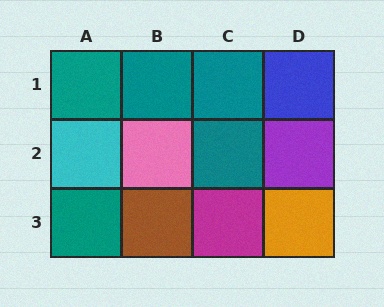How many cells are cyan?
1 cell is cyan.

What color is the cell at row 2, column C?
Teal.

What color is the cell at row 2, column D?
Purple.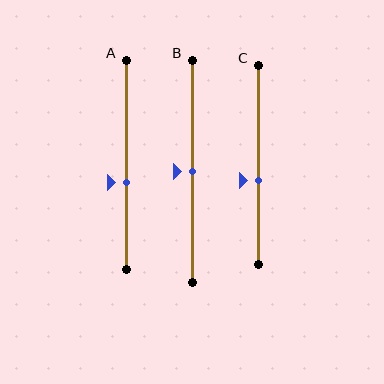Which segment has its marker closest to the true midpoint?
Segment B has its marker closest to the true midpoint.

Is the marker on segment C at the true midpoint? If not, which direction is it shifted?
No, the marker on segment C is shifted downward by about 8% of the segment length.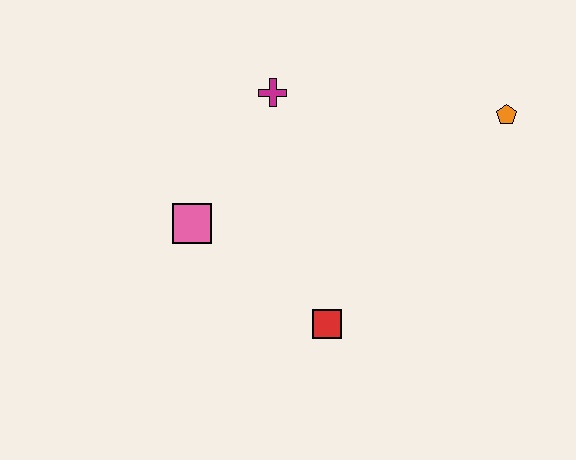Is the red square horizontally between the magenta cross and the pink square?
No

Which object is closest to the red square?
The pink square is closest to the red square.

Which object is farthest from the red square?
The orange pentagon is farthest from the red square.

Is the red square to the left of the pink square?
No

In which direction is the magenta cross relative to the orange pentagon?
The magenta cross is to the left of the orange pentagon.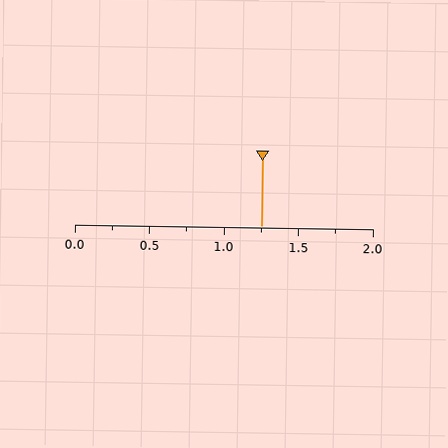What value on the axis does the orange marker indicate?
The marker indicates approximately 1.25.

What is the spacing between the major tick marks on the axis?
The major ticks are spaced 0.5 apart.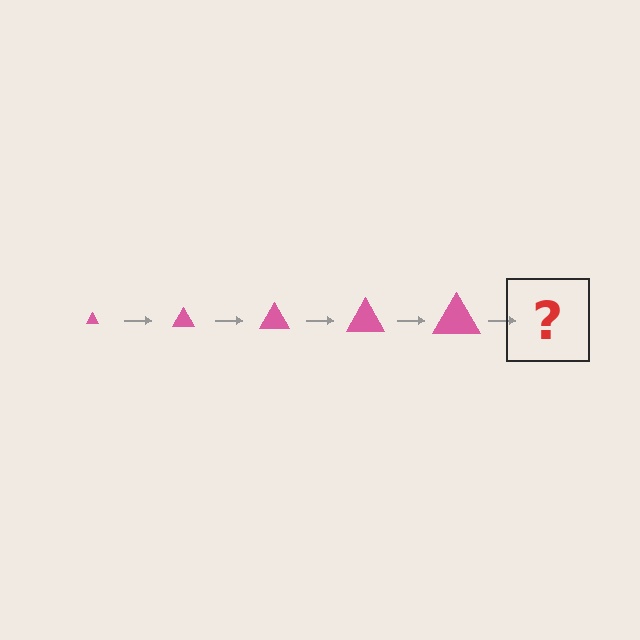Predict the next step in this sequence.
The next step is a pink triangle, larger than the previous one.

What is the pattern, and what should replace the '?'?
The pattern is that the triangle gets progressively larger each step. The '?' should be a pink triangle, larger than the previous one.